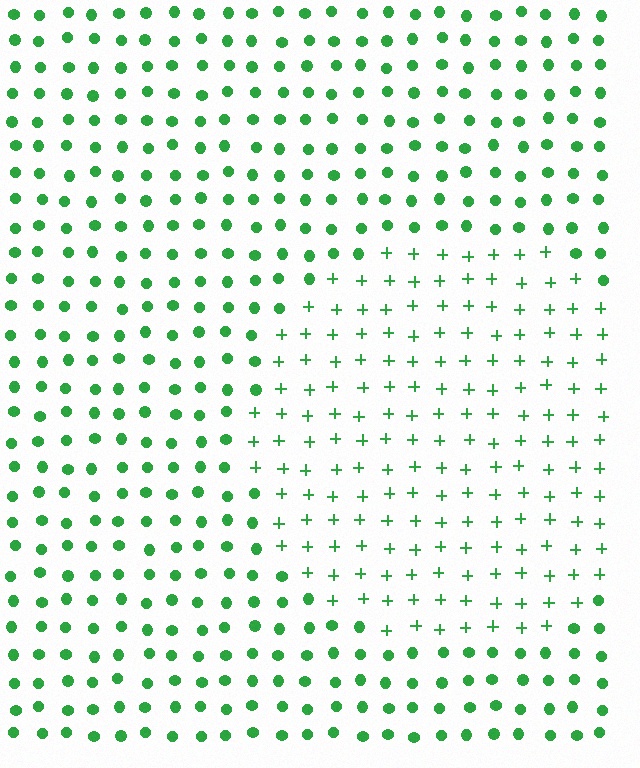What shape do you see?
I see a circle.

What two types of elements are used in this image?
The image uses plus signs inside the circle region and circles outside it.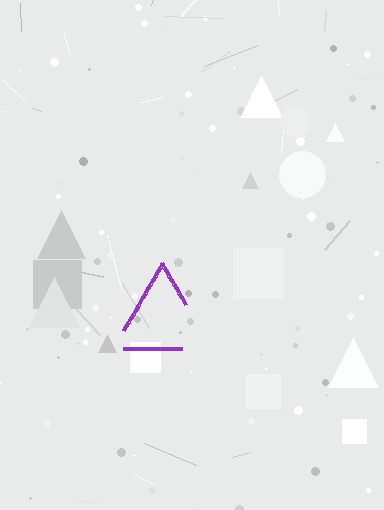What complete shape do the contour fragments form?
The contour fragments form a triangle.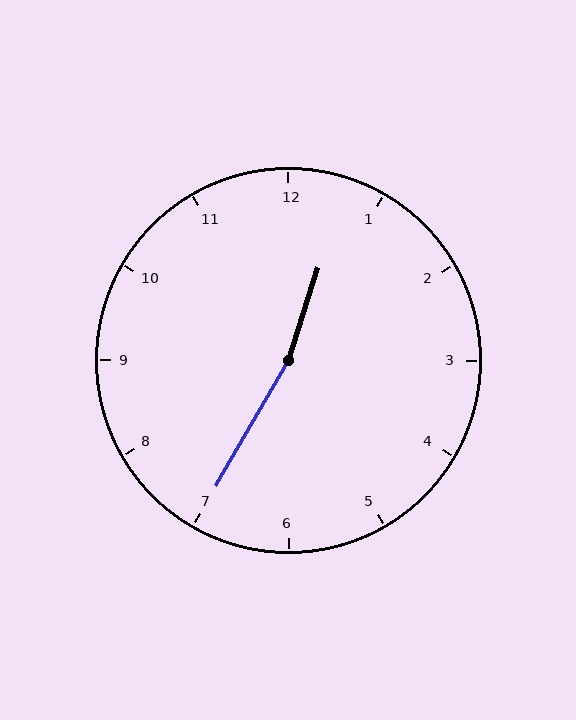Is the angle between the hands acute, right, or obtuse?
It is obtuse.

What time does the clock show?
12:35.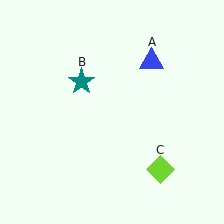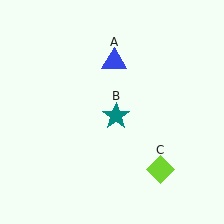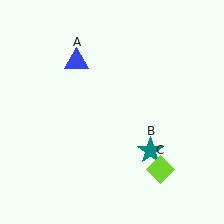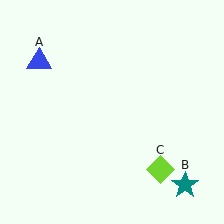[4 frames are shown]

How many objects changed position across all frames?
2 objects changed position: blue triangle (object A), teal star (object B).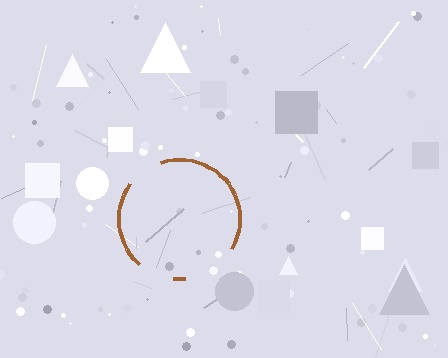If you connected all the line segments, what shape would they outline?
They would outline a circle.